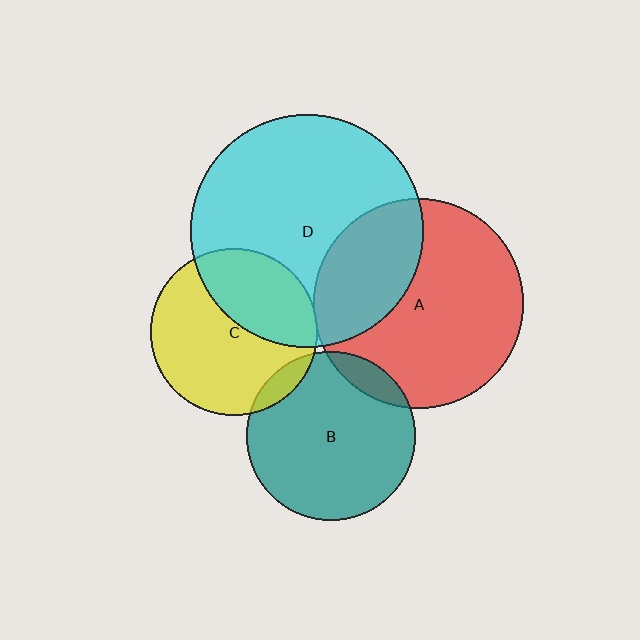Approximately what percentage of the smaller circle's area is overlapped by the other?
Approximately 10%.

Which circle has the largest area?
Circle D (cyan).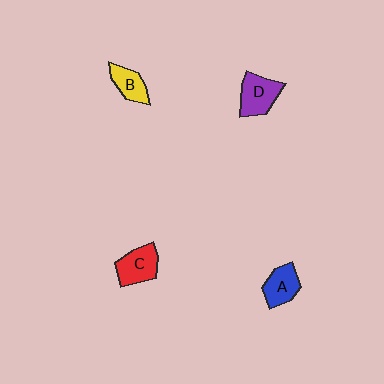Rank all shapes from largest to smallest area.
From largest to smallest: D (purple), C (red), A (blue), B (yellow).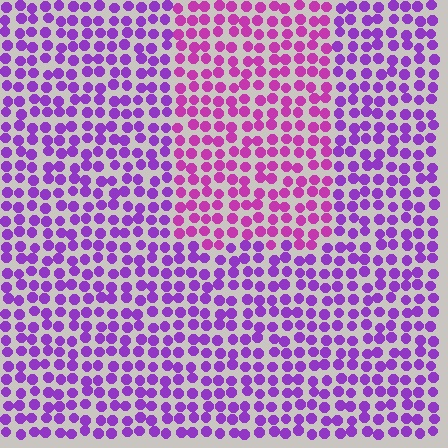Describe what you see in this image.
The image is filled with small purple elements in a uniform arrangement. A rectangle-shaped region is visible where the elements are tinted to a slightly different hue, forming a subtle color boundary.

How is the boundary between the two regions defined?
The boundary is defined purely by a slight shift in hue (about 31 degrees). Spacing, size, and orientation are identical on both sides.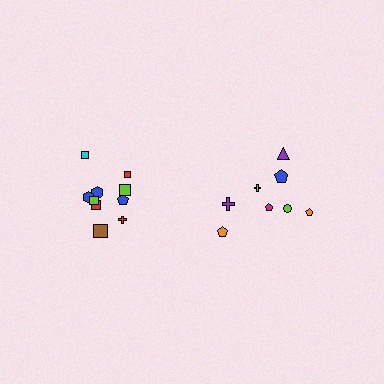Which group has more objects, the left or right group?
The left group.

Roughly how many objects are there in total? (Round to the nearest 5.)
Roughly 20 objects in total.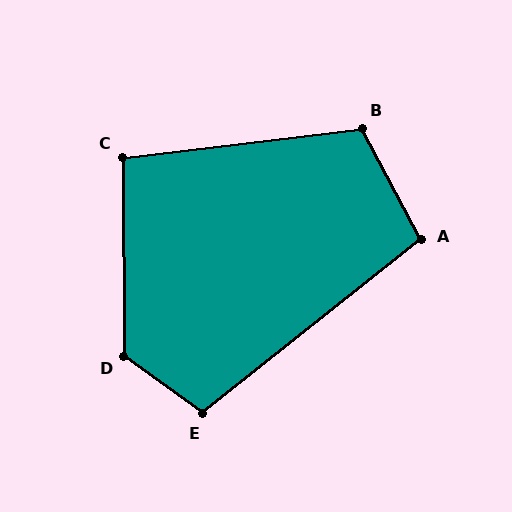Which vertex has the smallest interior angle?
C, at approximately 97 degrees.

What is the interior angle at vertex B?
Approximately 111 degrees (obtuse).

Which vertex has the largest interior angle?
D, at approximately 126 degrees.